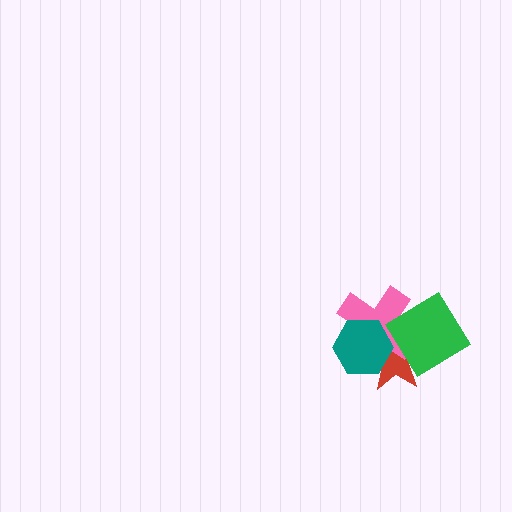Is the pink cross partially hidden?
Yes, it is partially covered by another shape.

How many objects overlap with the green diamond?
3 objects overlap with the green diamond.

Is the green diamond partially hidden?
Yes, it is partially covered by another shape.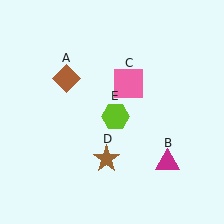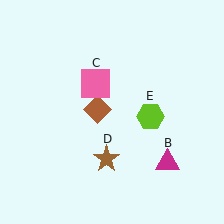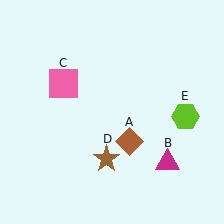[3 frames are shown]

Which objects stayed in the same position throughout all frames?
Magenta triangle (object B) and brown star (object D) remained stationary.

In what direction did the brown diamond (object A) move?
The brown diamond (object A) moved down and to the right.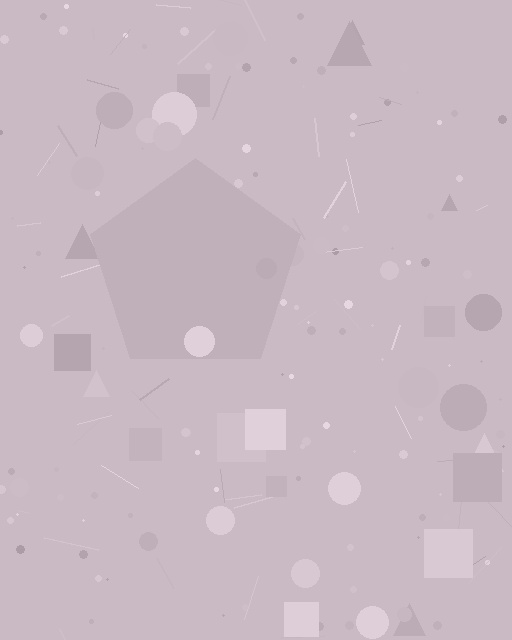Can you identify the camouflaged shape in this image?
The camouflaged shape is a pentagon.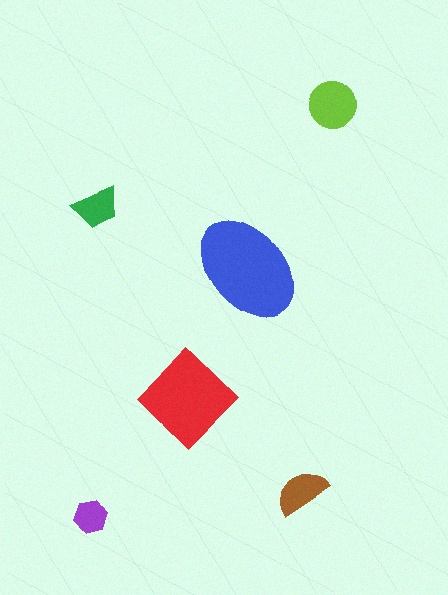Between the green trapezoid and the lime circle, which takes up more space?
The lime circle.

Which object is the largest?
The blue ellipse.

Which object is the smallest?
The purple hexagon.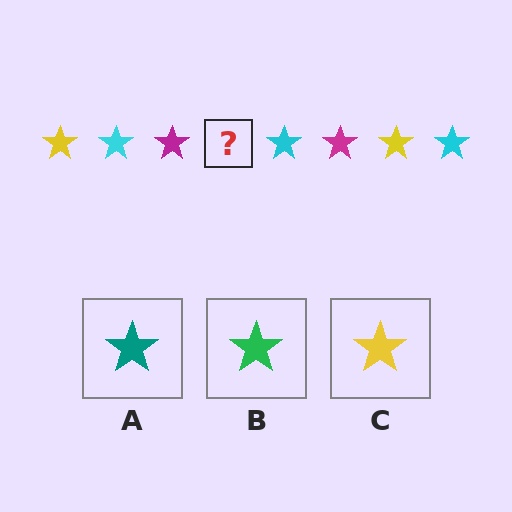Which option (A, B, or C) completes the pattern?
C.